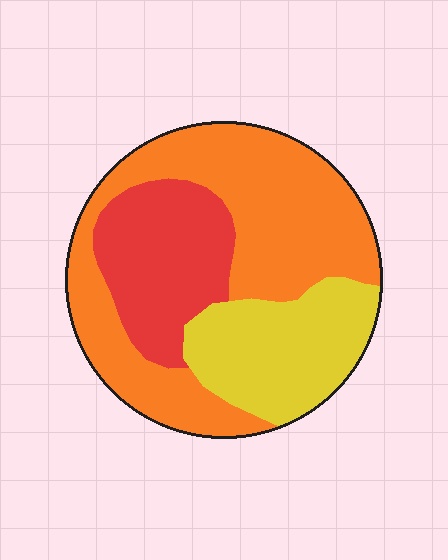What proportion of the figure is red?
Red takes up about one quarter (1/4) of the figure.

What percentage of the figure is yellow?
Yellow covers around 25% of the figure.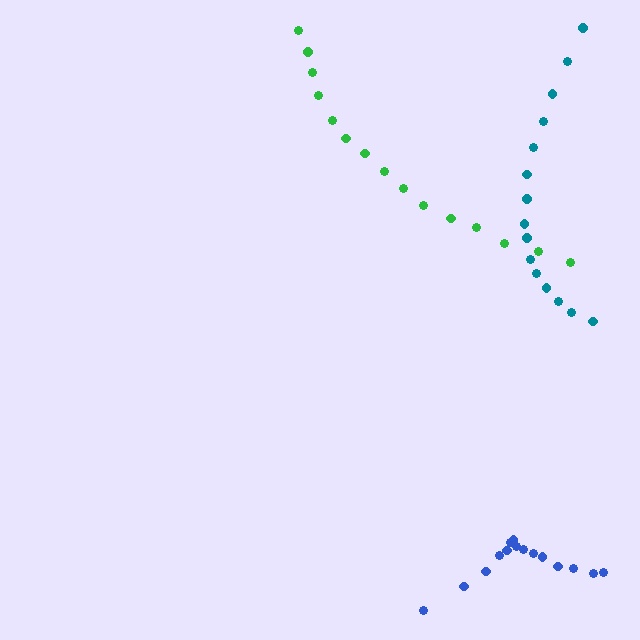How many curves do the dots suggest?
There are 3 distinct paths.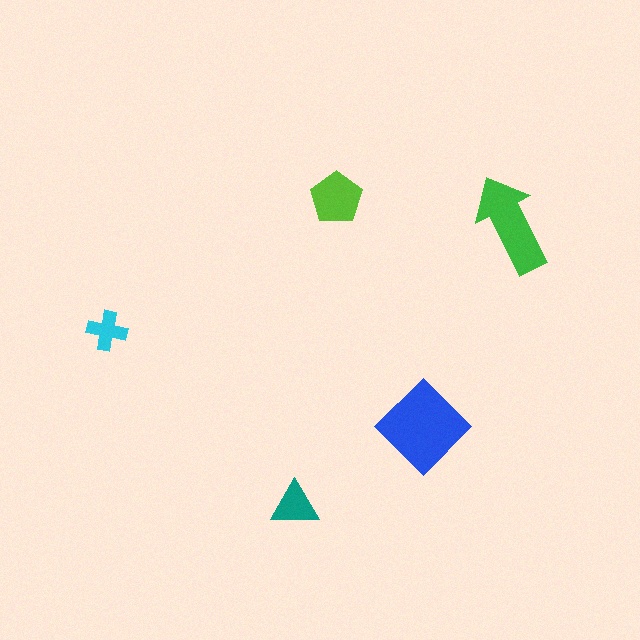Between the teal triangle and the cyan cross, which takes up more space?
The teal triangle.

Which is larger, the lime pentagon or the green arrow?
The green arrow.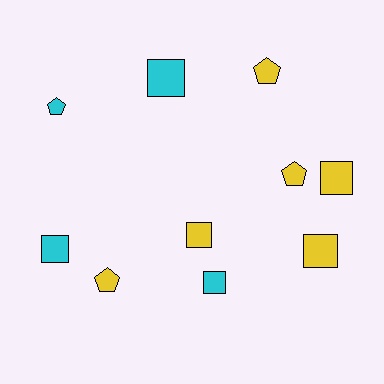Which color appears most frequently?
Yellow, with 6 objects.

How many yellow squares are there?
There are 3 yellow squares.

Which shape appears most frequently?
Square, with 6 objects.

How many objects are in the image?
There are 10 objects.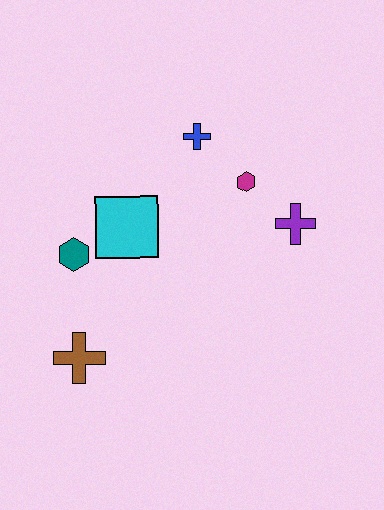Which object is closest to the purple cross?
The magenta hexagon is closest to the purple cross.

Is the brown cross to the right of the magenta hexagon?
No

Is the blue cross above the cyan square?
Yes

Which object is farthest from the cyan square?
The purple cross is farthest from the cyan square.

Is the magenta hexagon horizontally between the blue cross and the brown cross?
No